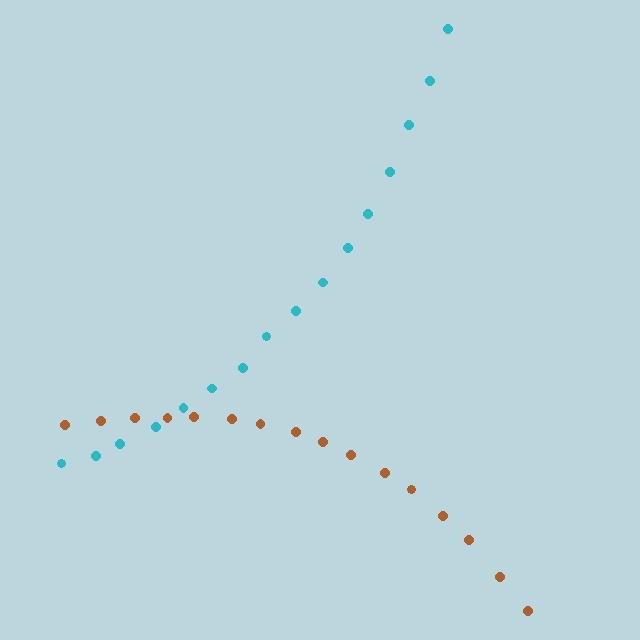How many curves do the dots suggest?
There are 2 distinct paths.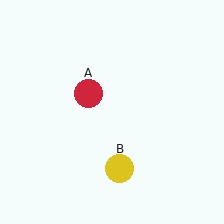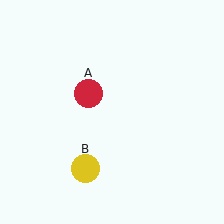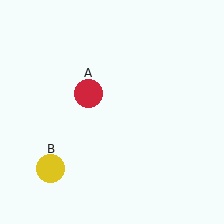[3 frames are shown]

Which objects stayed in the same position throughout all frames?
Red circle (object A) remained stationary.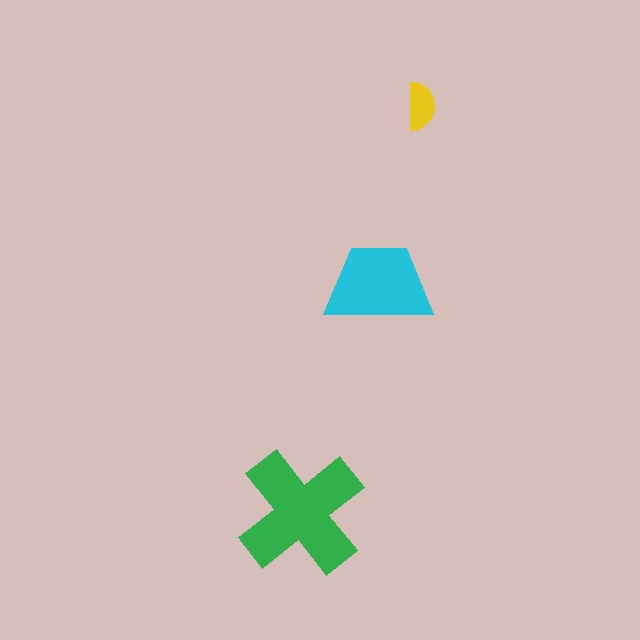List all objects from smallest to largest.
The yellow semicircle, the cyan trapezoid, the green cross.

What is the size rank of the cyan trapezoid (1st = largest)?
2nd.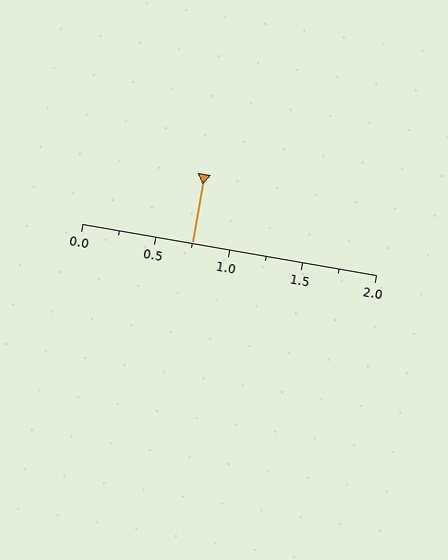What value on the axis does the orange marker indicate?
The marker indicates approximately 0.75.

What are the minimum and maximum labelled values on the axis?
The axis runs from 0.0 to 2.0.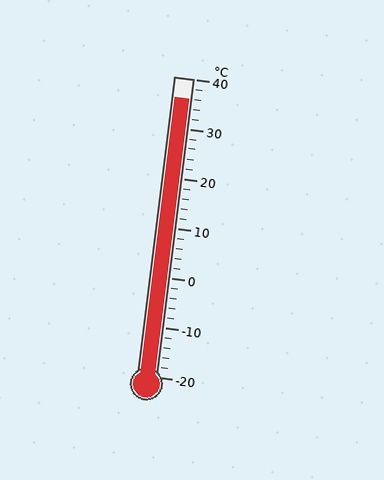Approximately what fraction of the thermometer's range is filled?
The thermometer is filled to approximately 95% of its range.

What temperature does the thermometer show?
The thermometer shows approximately 36°C.